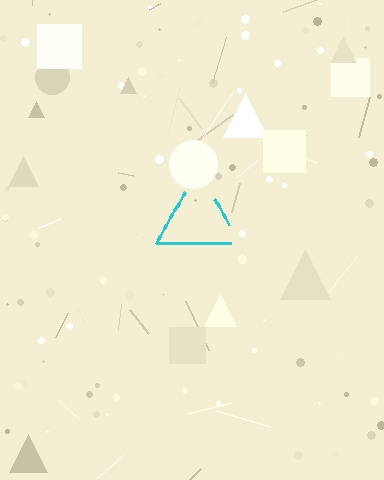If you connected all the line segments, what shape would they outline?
They would outline a triangle.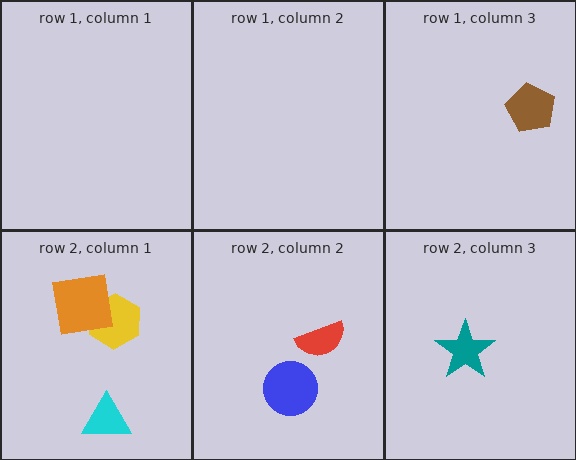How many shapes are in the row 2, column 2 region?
2.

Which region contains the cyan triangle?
The row 2, column 1 region.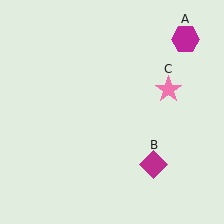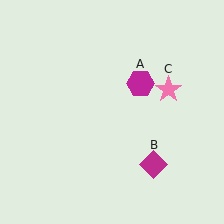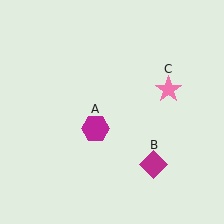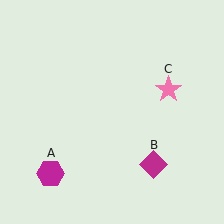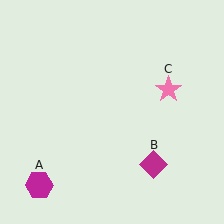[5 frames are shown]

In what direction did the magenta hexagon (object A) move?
The magenta hexagon (object A) moved down and to the left.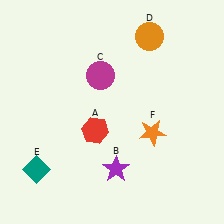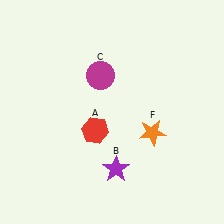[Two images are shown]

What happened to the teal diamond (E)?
The teal diamond (E) was removed in Image 2. It was in the bottom-left area of Image 1.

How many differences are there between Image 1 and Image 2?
There are 2 differences between the two images.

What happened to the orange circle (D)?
The orange circle (D) was removed in Image 2. It was in the top-right area of Image 1.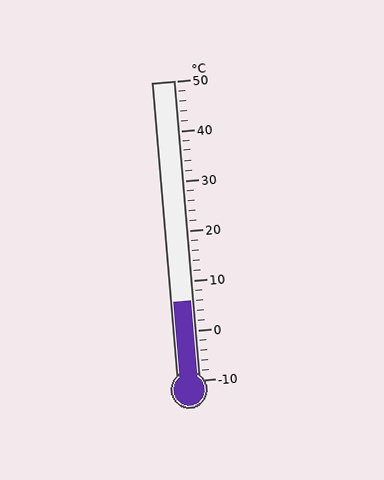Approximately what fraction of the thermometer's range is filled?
The thermometer is filled to approximately 25% of its range.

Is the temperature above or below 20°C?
The temperature is below 20°C.